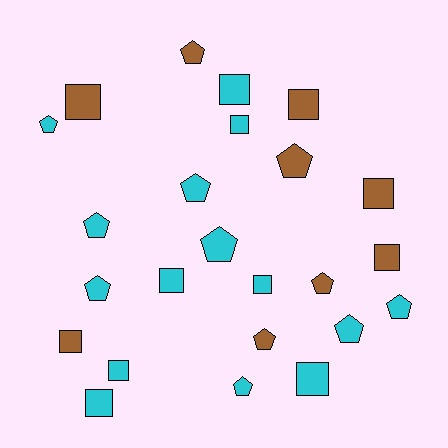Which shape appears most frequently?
Pentagon, with 12 objects.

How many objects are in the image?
There are 24 objects.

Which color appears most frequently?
Cyan, with 15 objects.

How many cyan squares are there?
There are 7 cyan squares.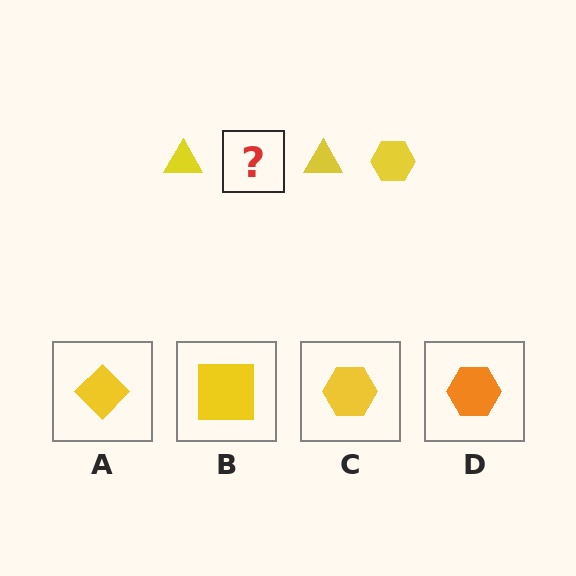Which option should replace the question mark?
Option C.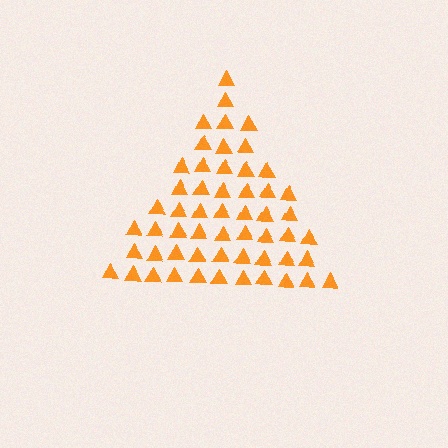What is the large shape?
The large shape is a triangle.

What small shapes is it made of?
It is made of small triangles.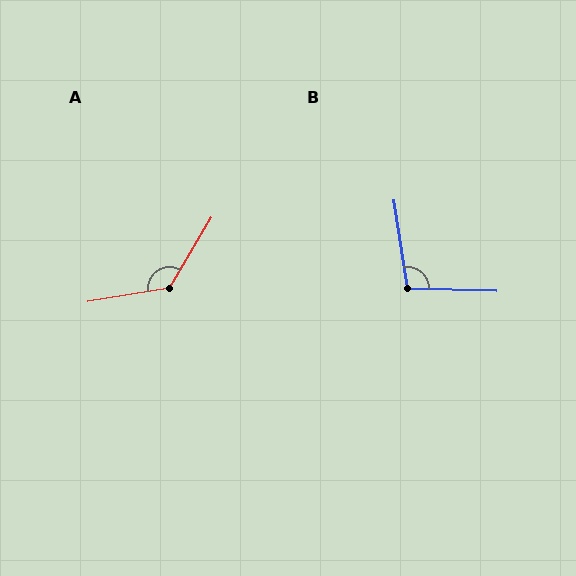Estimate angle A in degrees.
Approximately 130 degrees.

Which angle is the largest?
A, at approximately 130 degrees.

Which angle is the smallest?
B, at approximately 101 degrees.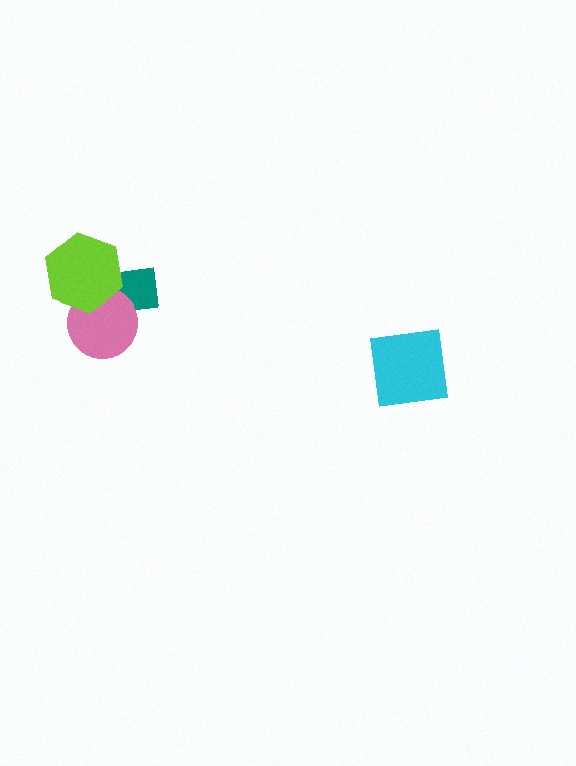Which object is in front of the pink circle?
The lime hexagon is in front of the pink circle.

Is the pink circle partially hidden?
Yes, it is partially covered by another shape.